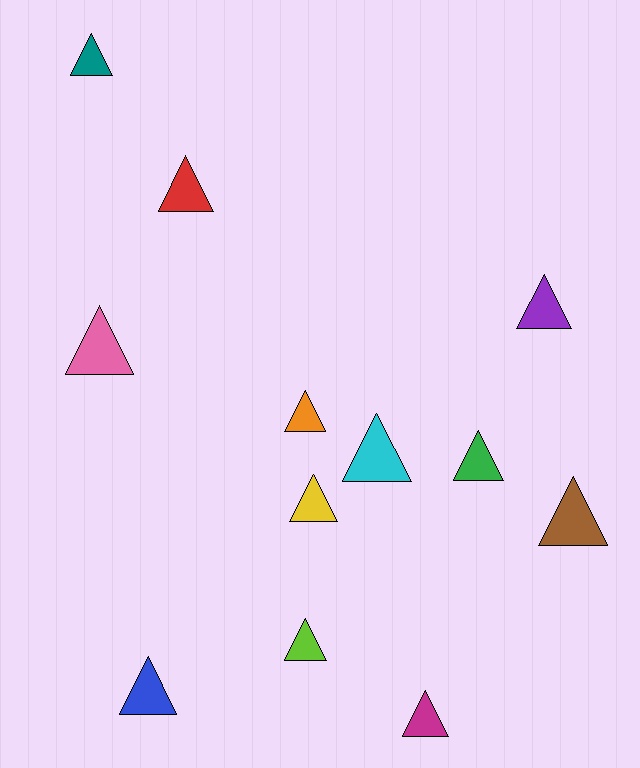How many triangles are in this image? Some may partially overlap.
There are 12 triangles.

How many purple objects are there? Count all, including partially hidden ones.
There is 1 purple object.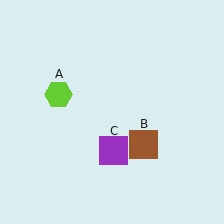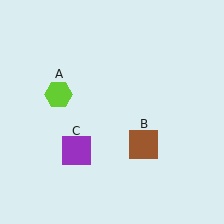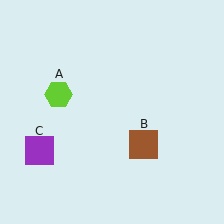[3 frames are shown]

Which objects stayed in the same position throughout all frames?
Lime hexagon (object A) and brown square (object B) remained stationary.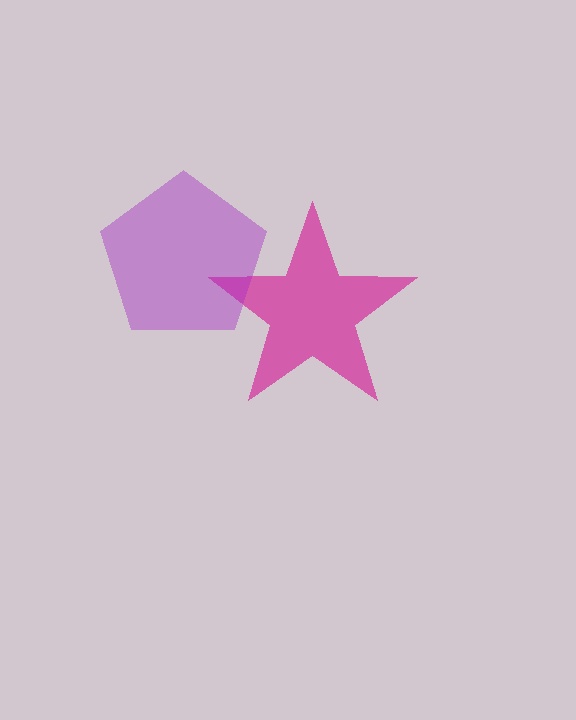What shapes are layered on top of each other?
The layered shapes are: a magenta star, a purple pentagon.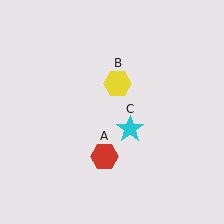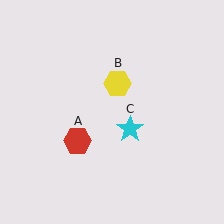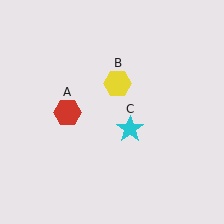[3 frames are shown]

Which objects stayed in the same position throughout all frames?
Yellow hexagon (object B) and cyan star (object C) remained stationary.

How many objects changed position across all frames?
1 object changed position: red hexagon (object A).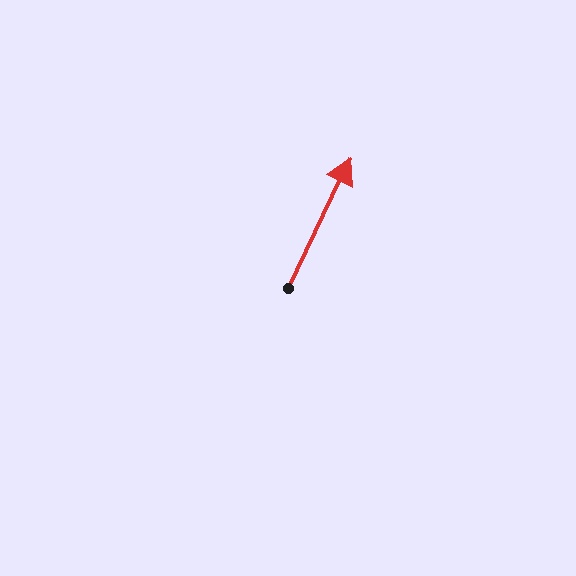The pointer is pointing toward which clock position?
Roughly 1 o'clock.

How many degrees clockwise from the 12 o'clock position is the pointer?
Approximately 26 degrees.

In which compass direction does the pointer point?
Northeast.